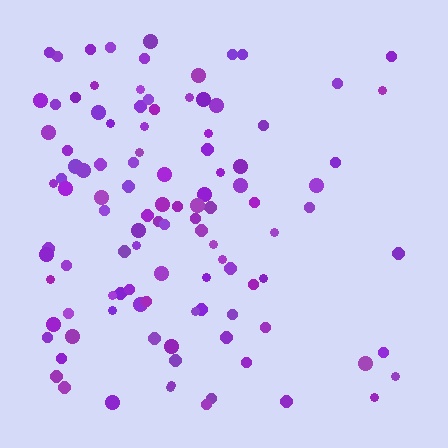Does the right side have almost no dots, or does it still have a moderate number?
Still a moderate number, just noticeably fewer than the left.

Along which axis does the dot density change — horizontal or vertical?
Horizontal.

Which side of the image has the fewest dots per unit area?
The right.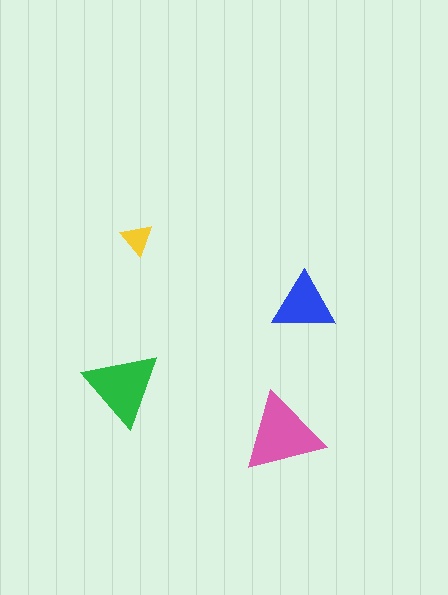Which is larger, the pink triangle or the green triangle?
The pink one.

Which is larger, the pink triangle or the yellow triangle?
The pink one.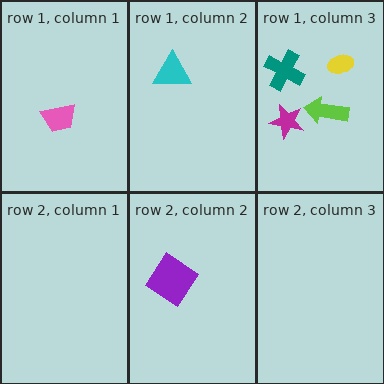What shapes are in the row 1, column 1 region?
The pink trapezoid.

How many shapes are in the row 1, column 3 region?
4.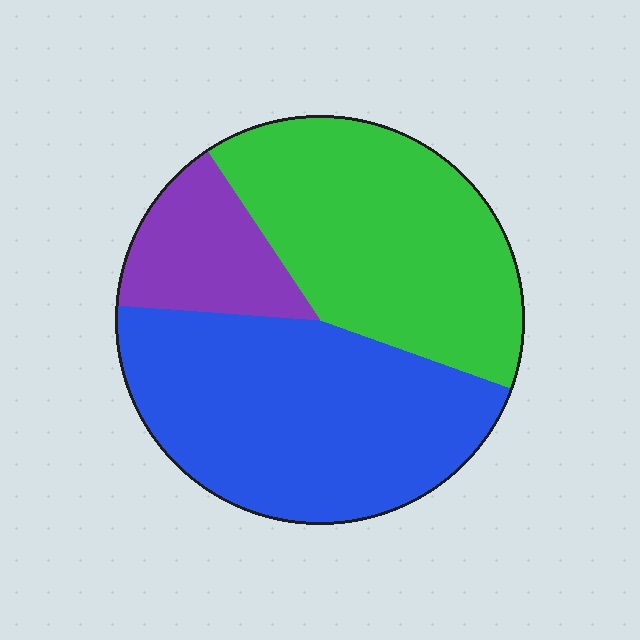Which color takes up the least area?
Purple, at roughly 15%.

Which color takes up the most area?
Blue, at roughly 45%.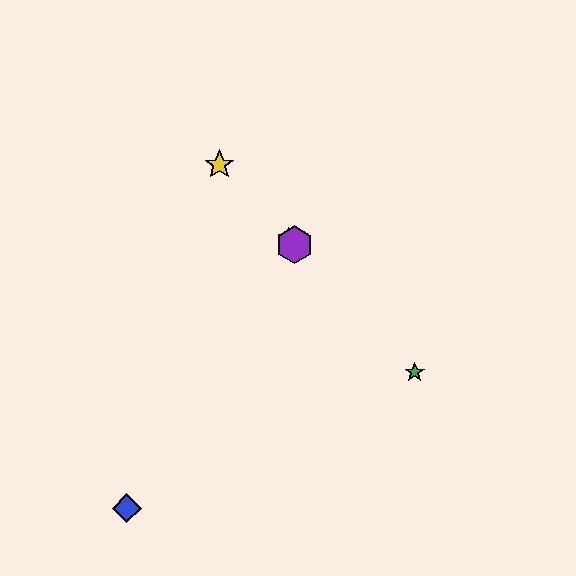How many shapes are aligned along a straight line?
4 shapes (the red star, the green star, the yellow star, the purple hexagon) are aligned along a straight line.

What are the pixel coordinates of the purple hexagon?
The purple hexagon is at (294, 245).